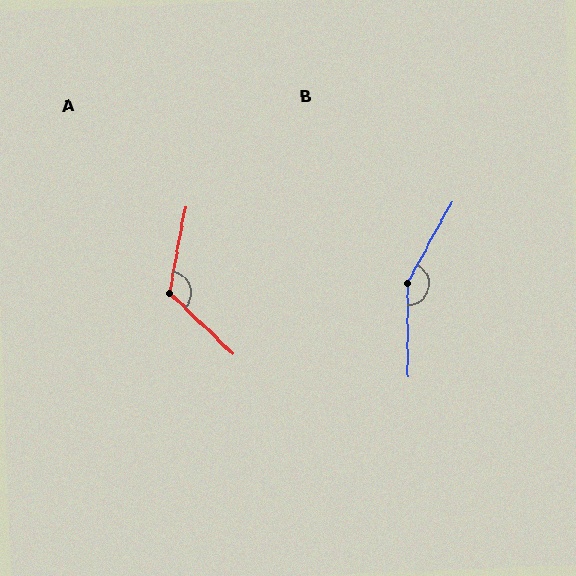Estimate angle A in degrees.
Approximately 123 degrees.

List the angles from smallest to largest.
A (123°), B (151°).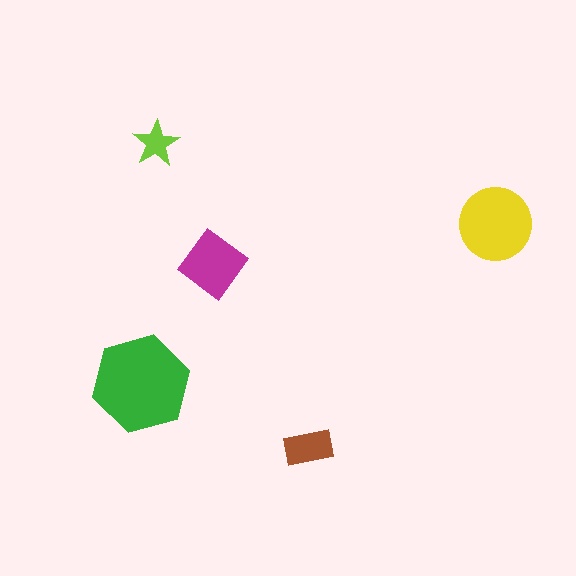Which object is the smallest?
The lime star.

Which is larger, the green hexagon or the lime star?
The green hexagon.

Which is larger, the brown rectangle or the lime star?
The brown rectangle.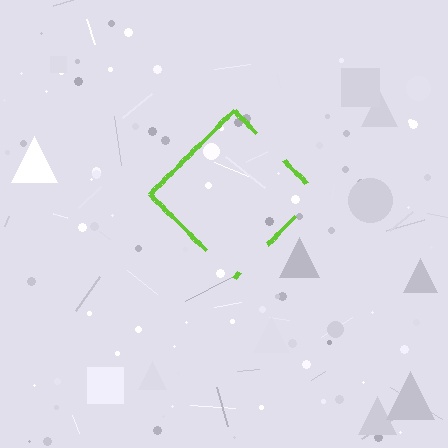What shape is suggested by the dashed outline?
The dashed outline suggests a diamond.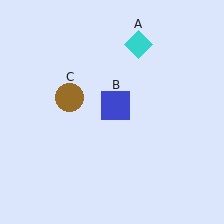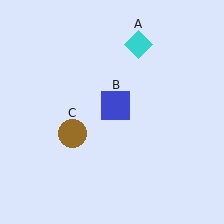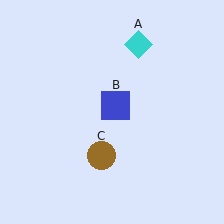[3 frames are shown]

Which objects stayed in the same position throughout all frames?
Cyan diamond (object A) and blue square (object B) remained stationary.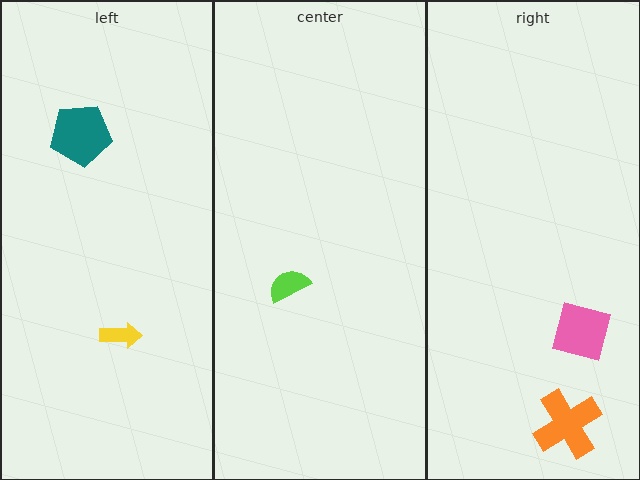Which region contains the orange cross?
The right region.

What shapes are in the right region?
The orange cross, the pink square.